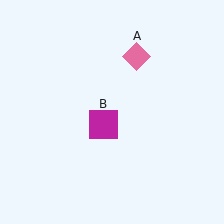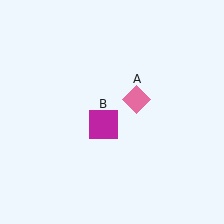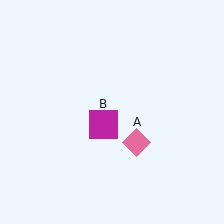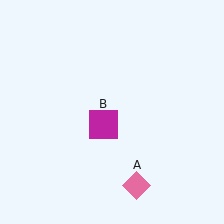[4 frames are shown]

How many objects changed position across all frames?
1 object changed position: pink diamond (object A).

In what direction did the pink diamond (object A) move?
The pink diamond (object A) moved down.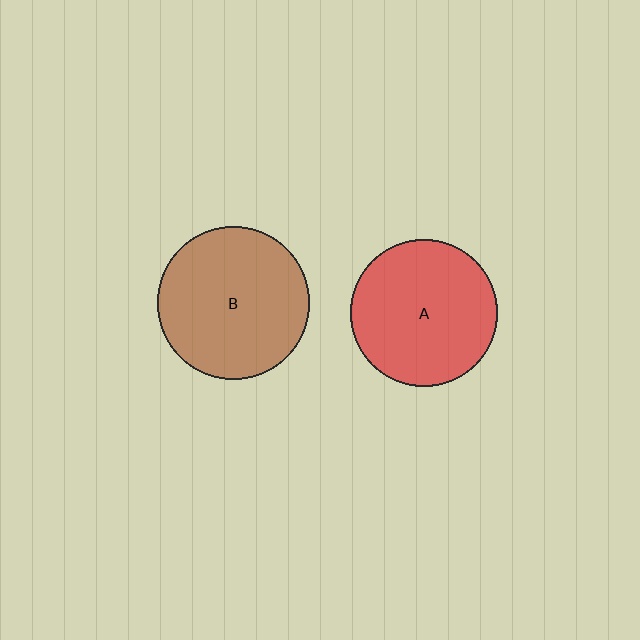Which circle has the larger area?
Circle B (brown).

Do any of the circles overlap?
No, none of the circles overlap.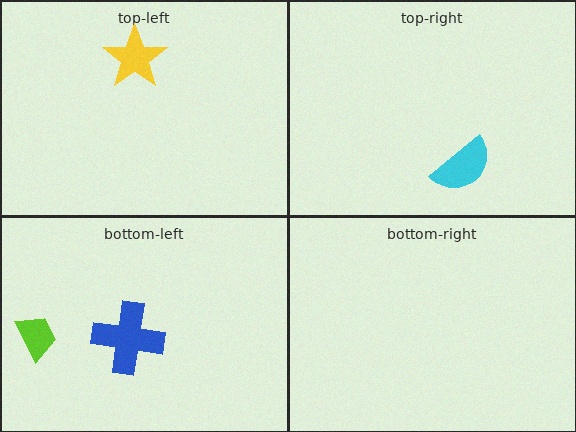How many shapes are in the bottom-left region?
2.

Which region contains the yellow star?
The top-left region.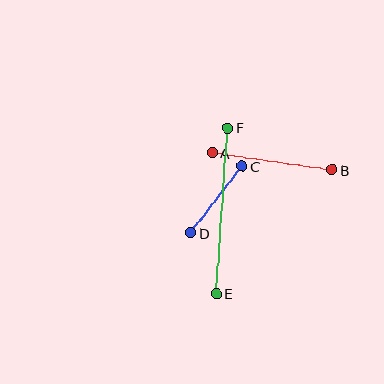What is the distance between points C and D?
The distance is approximately 84 pixels.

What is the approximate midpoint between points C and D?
The midpoint is at approximately (216, 199) pixels.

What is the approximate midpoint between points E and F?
The midpoint is at approximately (222, 211) pixels.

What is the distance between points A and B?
The distance is approximately 121 pixels.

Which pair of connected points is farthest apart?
Points E and F are farthest apart.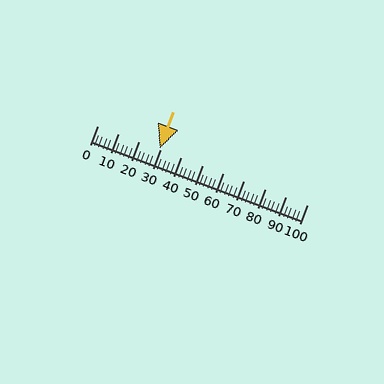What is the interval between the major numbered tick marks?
The major tick marks are spaced 10 units apart.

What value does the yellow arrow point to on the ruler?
The yellow arrow points to approximately 30.